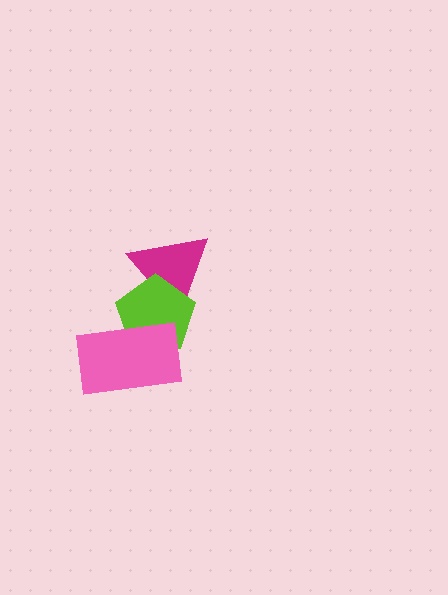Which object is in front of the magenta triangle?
The lime pentagon is in front of the magenta triangle.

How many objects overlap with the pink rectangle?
1 object overlaps with the pink rectangle.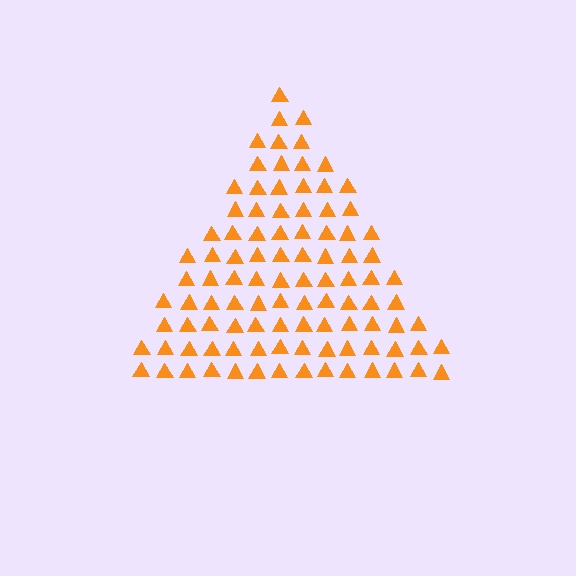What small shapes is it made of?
It is made of small triangles.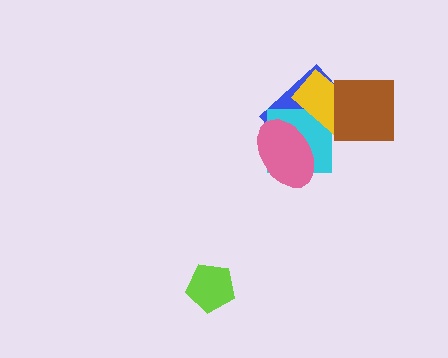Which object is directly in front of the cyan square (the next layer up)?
The yellow rectangle is directly in front of the cyan square.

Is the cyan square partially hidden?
Yes, it is partially covered by another shape.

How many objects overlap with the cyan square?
3 objects overlap with the cyan square.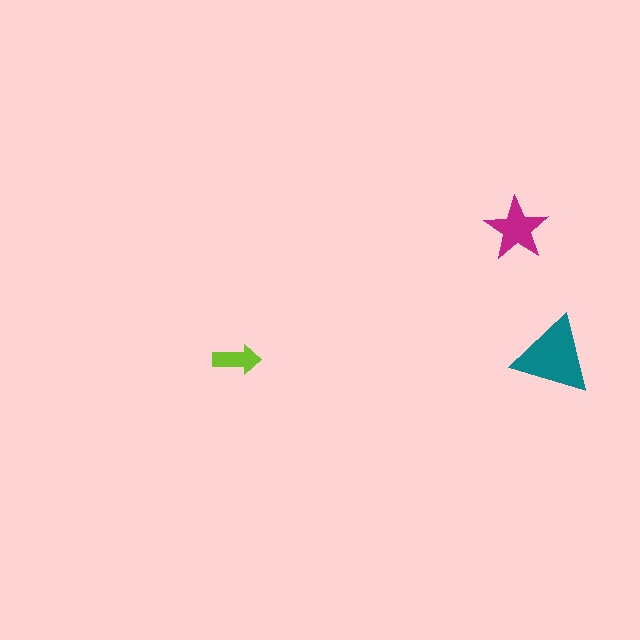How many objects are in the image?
There are 3 objects in the image.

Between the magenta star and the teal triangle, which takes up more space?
The teal triangle.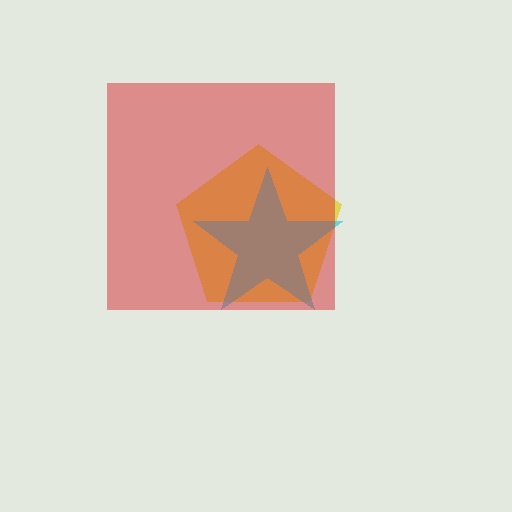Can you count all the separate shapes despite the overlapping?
Yes, there are 3 separate shapes.